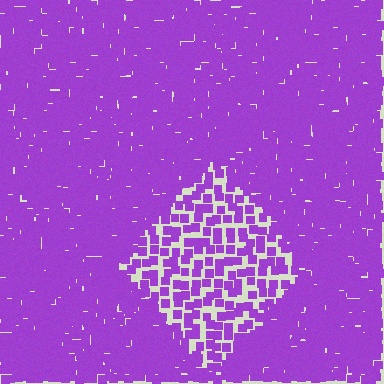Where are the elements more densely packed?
The elements are more densely packed outside the diamond boundary.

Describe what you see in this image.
The image contains small purple elements arranged at two different densities. A diamond-shaped region is visible where the elements are less densely packed than the surrounding area.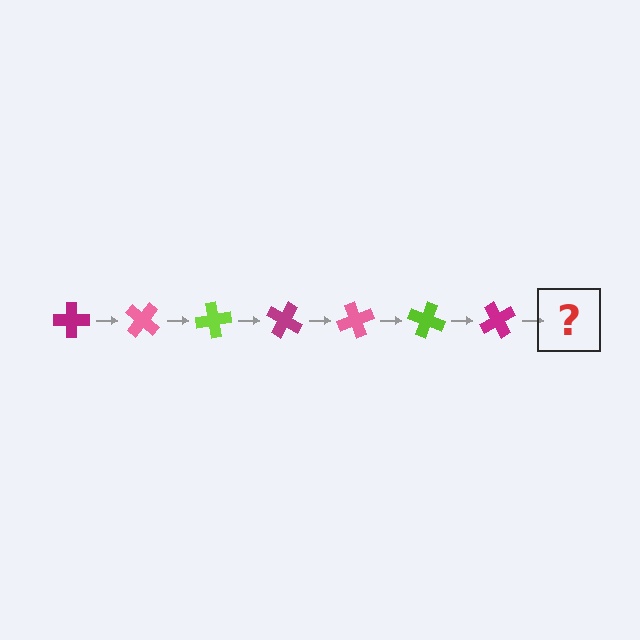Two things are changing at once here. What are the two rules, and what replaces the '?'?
The two rules are that it rotates 40 degrees each step and the color cycles through magenta, pink, and lime. The '?' should be a pink cross, rotated 280 degrees from the start.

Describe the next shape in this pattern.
It should be a pink cross, rotated 280 degrees from the start.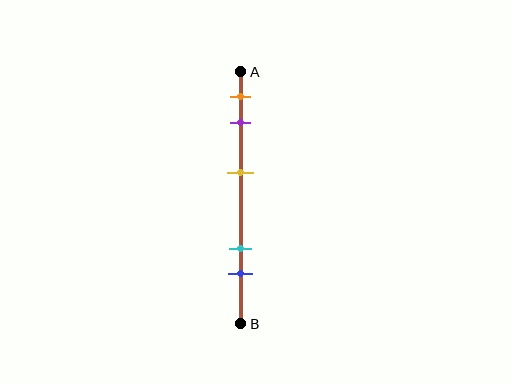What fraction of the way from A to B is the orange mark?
The orange mark is approximately 10% (0.1) of the way from A to B.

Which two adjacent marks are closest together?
The orange and purple marks are the closest adjacent pair.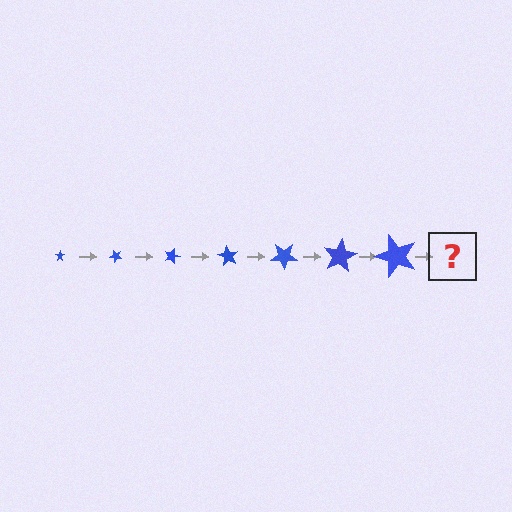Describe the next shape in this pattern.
It should be a star, larger than the previous one and rotated 315 degrees from the start.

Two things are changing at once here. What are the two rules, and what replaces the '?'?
The two rules are that the star grows larger each step and it rotates 45 degrees each step. The '?' should be a star, larger than the previous one and rotated 315 degrees from the start.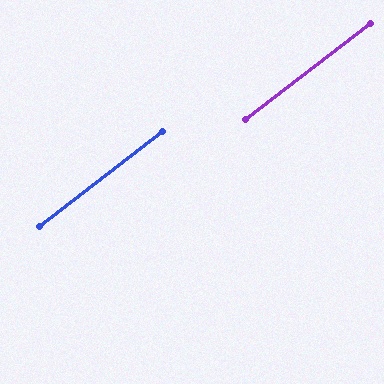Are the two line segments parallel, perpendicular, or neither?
Parallel — their directions differ by only 0.2°.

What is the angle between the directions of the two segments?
Approximately 0 degrees.